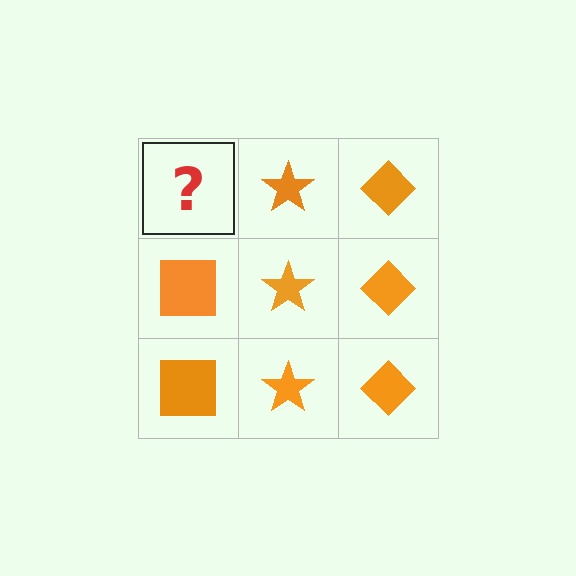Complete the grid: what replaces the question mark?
The question mark should be replaced with an orange square.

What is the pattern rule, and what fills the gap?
The rule is that each column has a consistent shape. The gap should be filled with an orange square.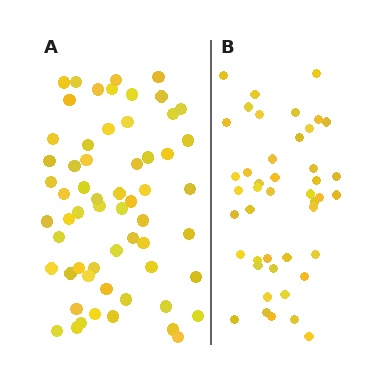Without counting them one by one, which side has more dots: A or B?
Region A (the left region) has more dots.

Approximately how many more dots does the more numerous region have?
Region A has approximately 15 more dots than region B.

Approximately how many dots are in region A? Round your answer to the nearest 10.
About 60 dots.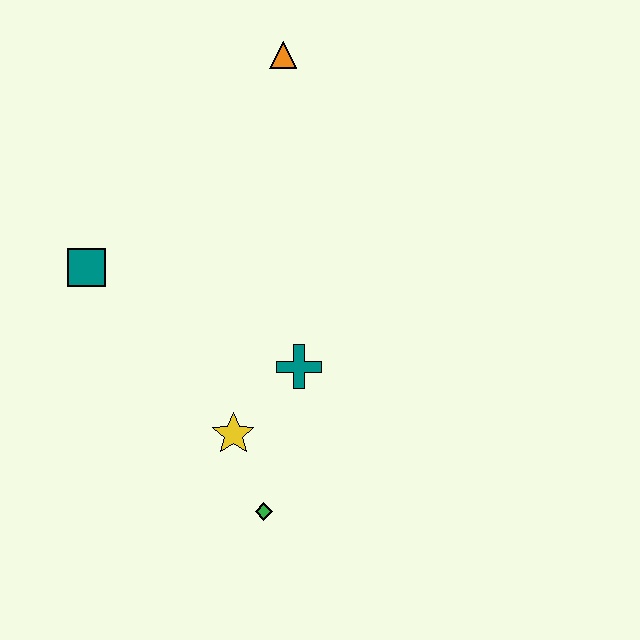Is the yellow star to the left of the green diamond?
Yes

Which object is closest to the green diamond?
The yellow star is closest to the green diamond.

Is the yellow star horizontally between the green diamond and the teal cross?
No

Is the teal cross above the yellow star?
Yes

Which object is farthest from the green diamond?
The orange triangle is farthest from the green diamond.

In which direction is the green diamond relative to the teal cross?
The green diamond is below the teal cross.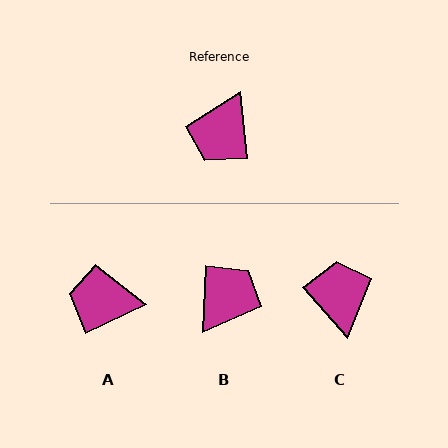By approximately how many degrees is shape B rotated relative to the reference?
Approximately 171 degrees counter-clockwise.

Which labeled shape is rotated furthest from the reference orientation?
B, about 171 degrees away.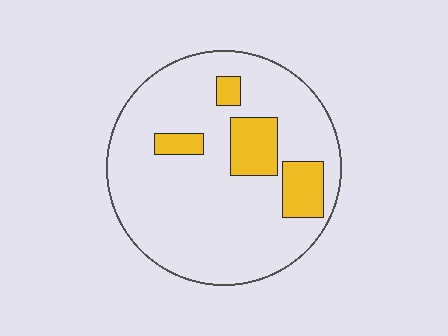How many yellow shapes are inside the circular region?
4.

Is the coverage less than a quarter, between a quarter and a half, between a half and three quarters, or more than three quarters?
Less than a quarter.